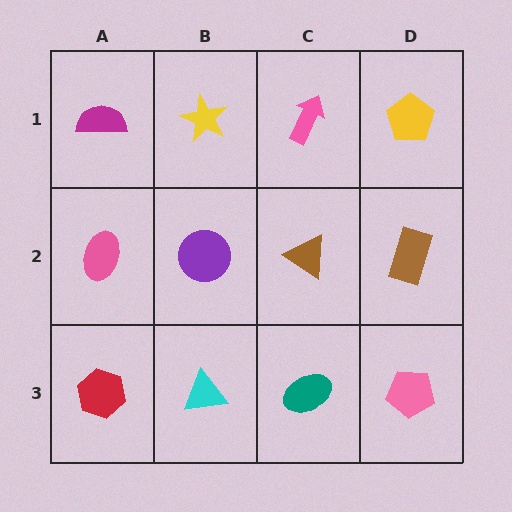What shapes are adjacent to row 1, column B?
A purple circle (row 2, column B), a magenta semicircle (row 1, column A), a pink arrow (row 1, column C).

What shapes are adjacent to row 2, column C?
A pink arrow (row 1, column C), a teal ellipse (row 3, column C), a purple circle (row 2, column B), a brown rectangle (row 2, column D).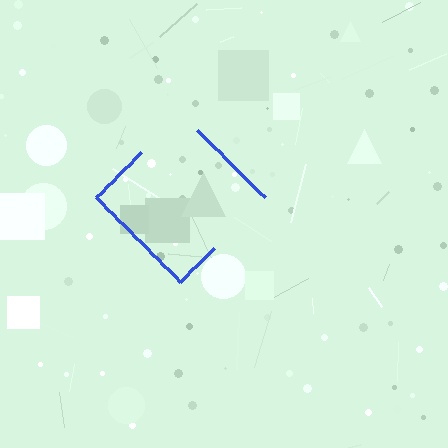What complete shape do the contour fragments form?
The contour fragments form a diamond.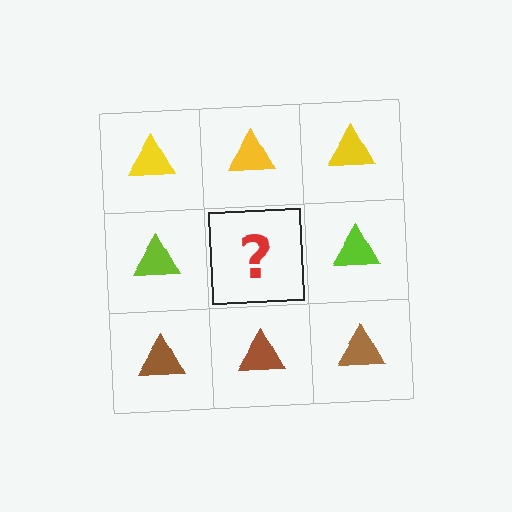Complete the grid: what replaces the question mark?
The question mark should be replaced with a lime triangle.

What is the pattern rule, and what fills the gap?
The rule is that each row has a consistent color. The gap should be filled with a lime triangle.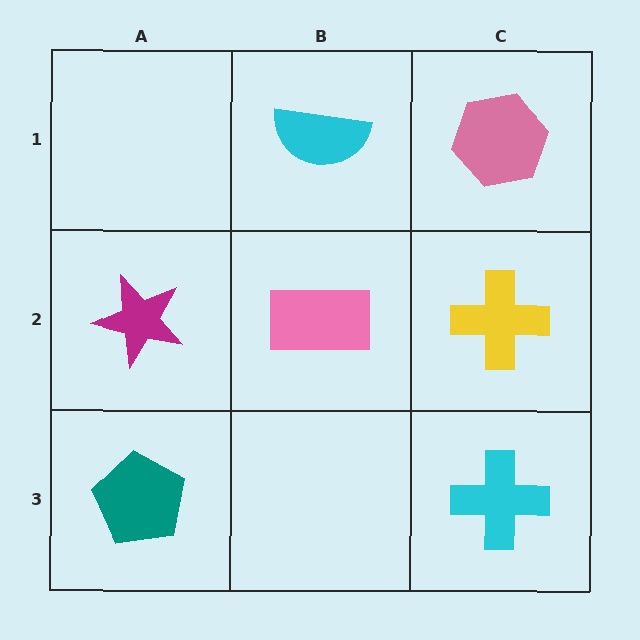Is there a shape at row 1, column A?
No, that cell is empty.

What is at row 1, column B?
A cyan semicircle.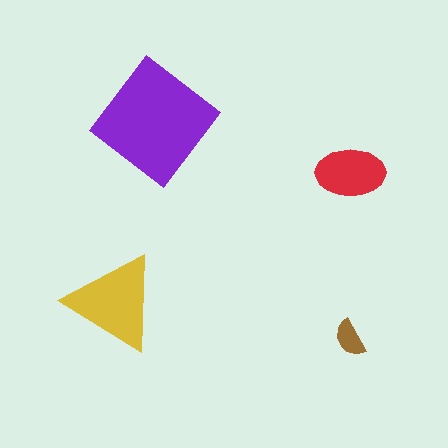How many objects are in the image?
There are 4 objects in the image.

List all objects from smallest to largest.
The brown semicircle, the red ellipse, the yellow triangle, the purple diamond.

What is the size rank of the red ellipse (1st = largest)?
3rd.